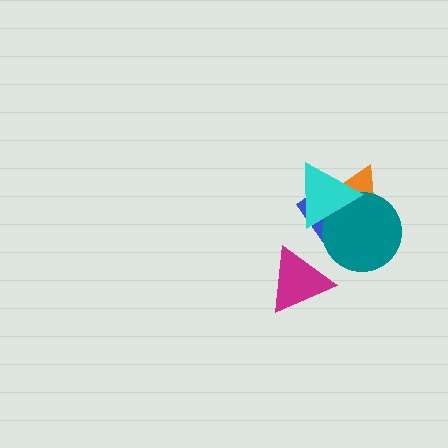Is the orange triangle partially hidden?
Yes, it is partially covered by another shape.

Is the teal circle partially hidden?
Yes, it is partially covered by another shape.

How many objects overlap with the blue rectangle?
3 objects overlap with the blue rectangle.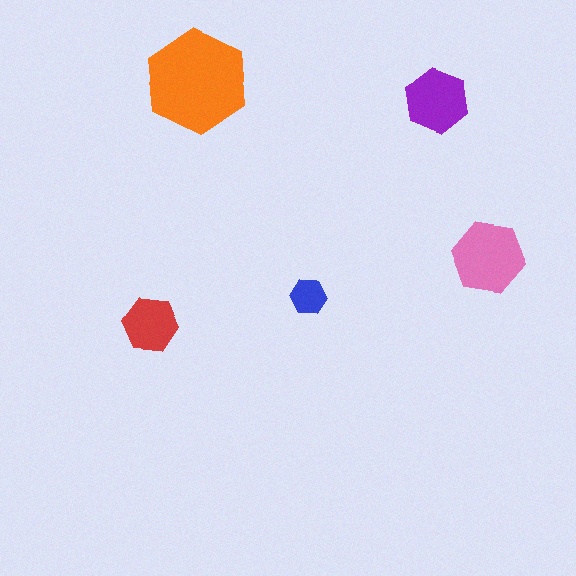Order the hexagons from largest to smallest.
the orange one, the pink one, the purple one, the red one, the blue one.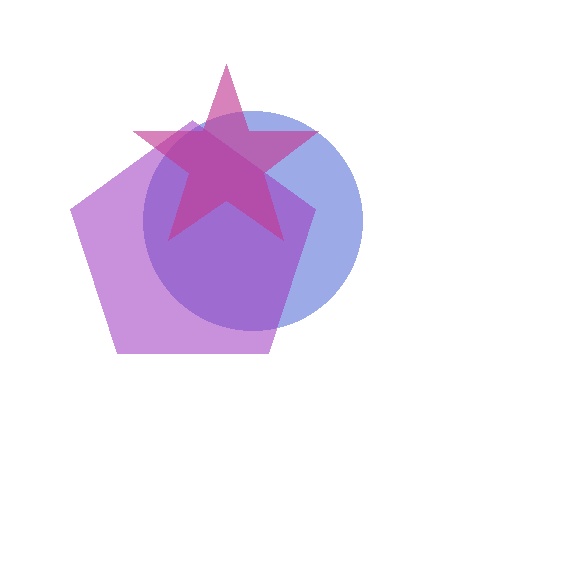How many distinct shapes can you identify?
There are 3 distinct shapes: a blue circle, a purple pentagon, a magenta star.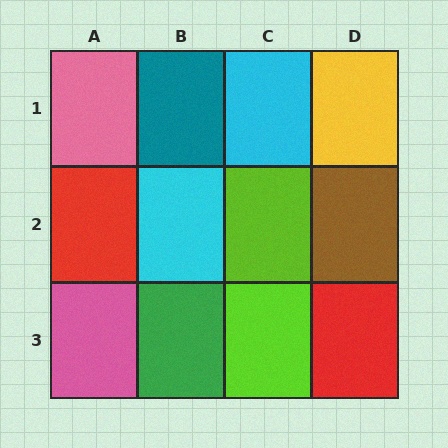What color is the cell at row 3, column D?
Red.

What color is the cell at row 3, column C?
Lime.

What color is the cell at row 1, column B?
Teal.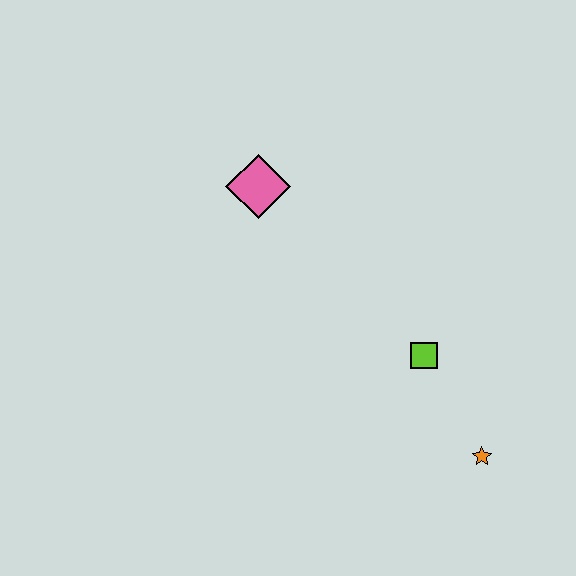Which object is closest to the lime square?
The orange star is closest to the lime square.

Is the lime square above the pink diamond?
No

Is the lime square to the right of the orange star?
No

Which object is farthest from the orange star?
The pink diamond is farthest from the orange star.